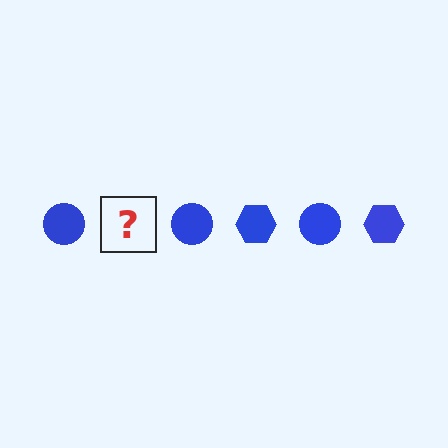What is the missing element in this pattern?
The missing element is a blue hexagon.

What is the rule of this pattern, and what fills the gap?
The rule is that the pattern cycles through circle, hexagon shapes in blue. The gap should be filled with a blue hexagon.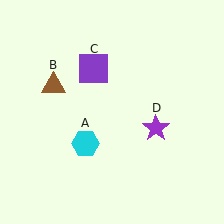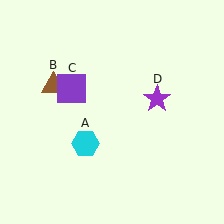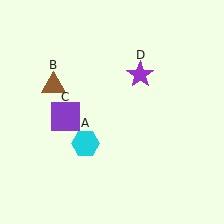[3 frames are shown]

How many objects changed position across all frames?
2 objects changed position: purple square (object C), purple star (object D).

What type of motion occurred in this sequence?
The purple square (object C), purple star (object D) rotated counterclockwise around the center of the scene.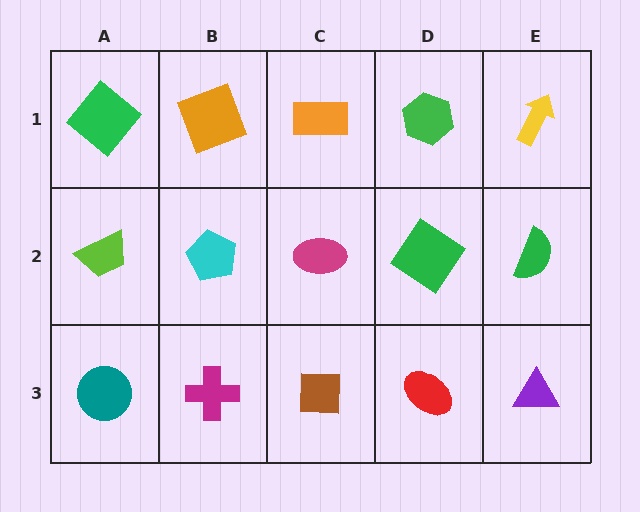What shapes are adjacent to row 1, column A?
A lime trapezoid (row 2, column A), an orange square (row 1, column B).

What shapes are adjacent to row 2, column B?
An orange square (row 1, column B), a magenta cross (row 3, column B), a lime trapezoid (row 2, column A), a magenta ellipse (row 2, column C).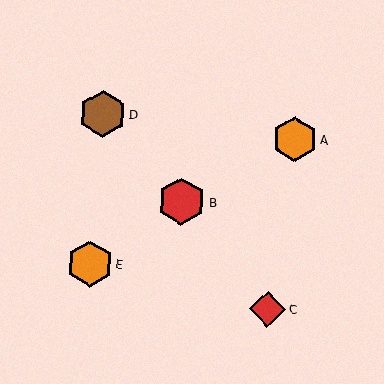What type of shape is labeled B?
Shape B is a red hexagon.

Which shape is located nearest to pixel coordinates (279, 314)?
The red diamond (labeled C) at (268, 309) is nearest to that location.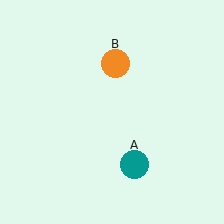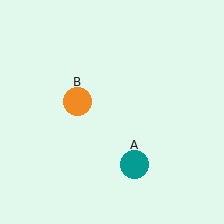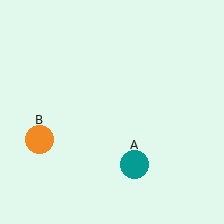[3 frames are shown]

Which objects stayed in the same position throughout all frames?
Teal circle (object A) remained stationary.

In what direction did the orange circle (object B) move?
The orange circle (object B) moved down and to the left.